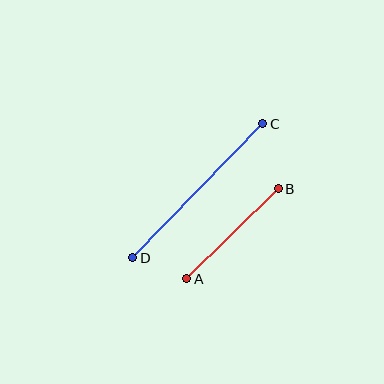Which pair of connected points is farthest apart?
Points C and D are farthest apart.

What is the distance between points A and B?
The distance is approximately 129 pixels.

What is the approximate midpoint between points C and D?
The midpoint is at approximately (198, 191) pixels.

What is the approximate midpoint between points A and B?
The midpoint is at approximately (232, 234) pixels.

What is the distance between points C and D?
The distance is approximately 186 pixels.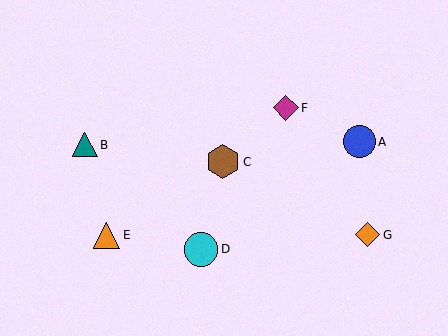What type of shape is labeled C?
Shape C is a brown hexagon.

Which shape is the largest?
The brown hexagon (labeled C) is the largest.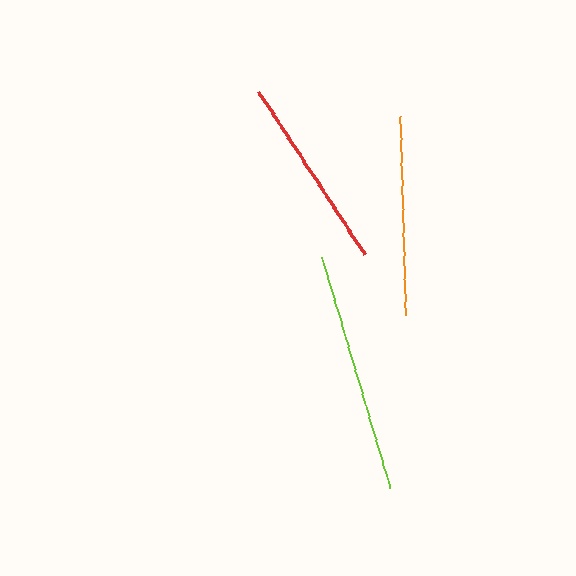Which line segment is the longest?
The lime line is the longest at approximately 240 pixels.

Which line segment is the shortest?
The red line is the shortest at approximately 194 pixels.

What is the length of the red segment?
The red segment is approximately 194 pixels long.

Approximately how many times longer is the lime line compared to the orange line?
The lime line is approximately 1.2 times the length of the orange line.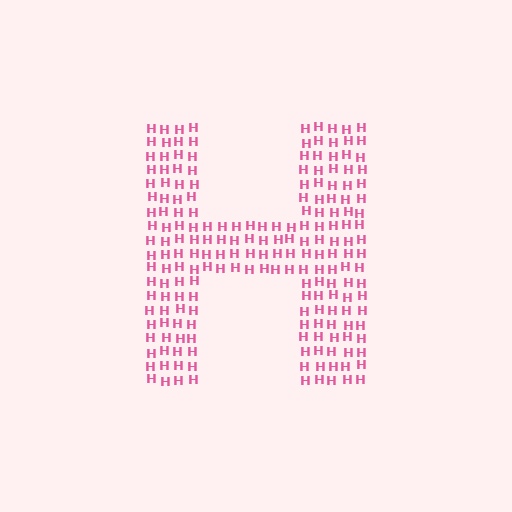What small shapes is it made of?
It is made of small letter H's.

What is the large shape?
The large shape is the letter H.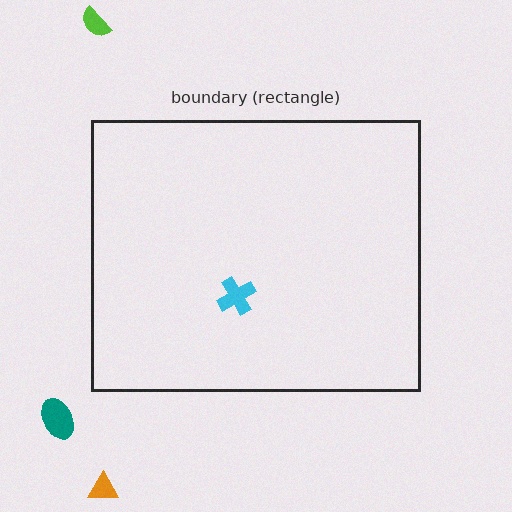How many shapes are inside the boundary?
1 inside, 3 outside.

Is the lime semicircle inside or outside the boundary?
Outside.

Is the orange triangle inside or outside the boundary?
Outside.